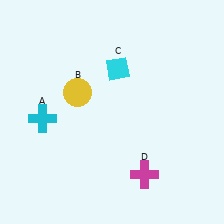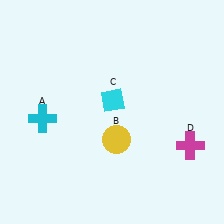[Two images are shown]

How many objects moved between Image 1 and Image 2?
3 objects moved between the two images.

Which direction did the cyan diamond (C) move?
The cyan diamond (C) moved down.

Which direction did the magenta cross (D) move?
The magenta cross (D) moved right.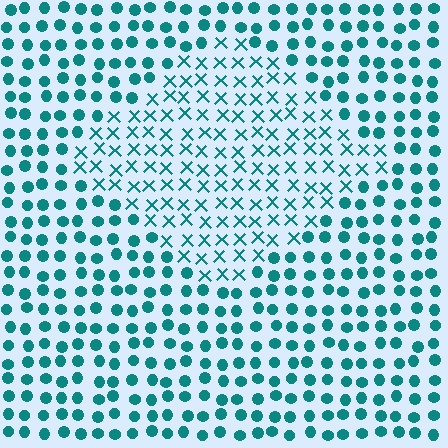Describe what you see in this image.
The image is filled with small teal elements arranged in a uniform grid. A diamond-shaped region contains X marks, while the surrounding area contains circles. The boundary is defined purely by the change in element shape.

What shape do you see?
I see a diamond.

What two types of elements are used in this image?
The image uses X marks inside the diamond region and circles outside it.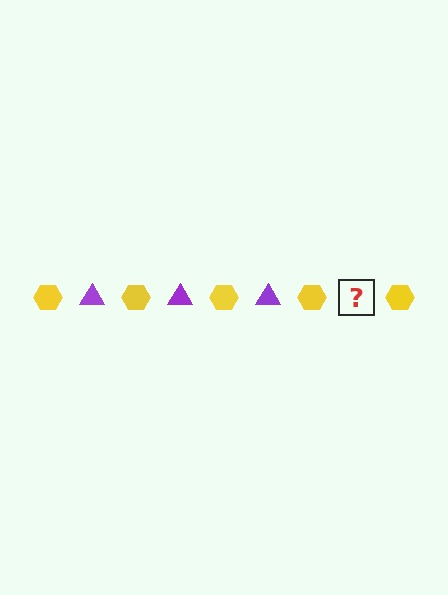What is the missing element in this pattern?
The missing element is a purple triangle.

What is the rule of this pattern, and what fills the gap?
The rule is that the pattern alternates between yellow hexagon and purple triangle. The gap should be filled with a purple triangle.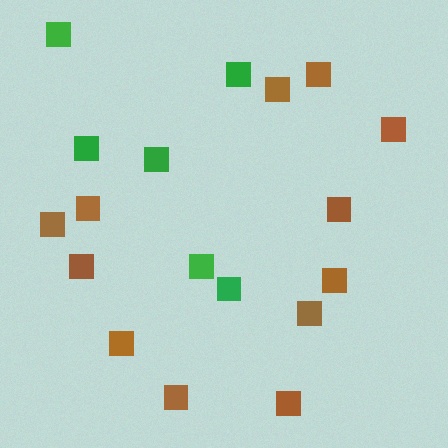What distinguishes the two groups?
There are 2 groups: one group of brown squares (12) and one group of green squares (6).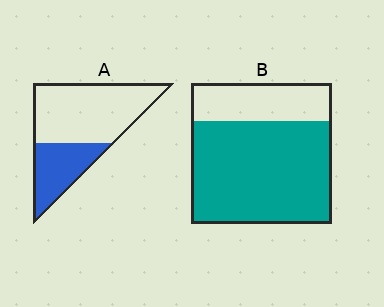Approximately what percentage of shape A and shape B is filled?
A is approximately 35% and B is approximately 75%.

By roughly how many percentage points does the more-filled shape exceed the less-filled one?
By roughly 40 percentage points (B over A).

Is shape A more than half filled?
No.